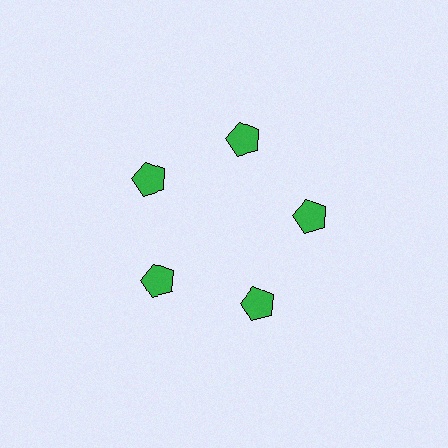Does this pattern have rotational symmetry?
Yes, this pattern has 5-fold rotational symmetry. It looks the same after rotating 72 degrees around the center.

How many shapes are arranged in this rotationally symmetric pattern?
There are 5 shapes, arranged in 5 groups of 1.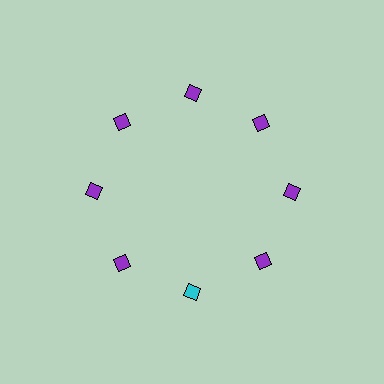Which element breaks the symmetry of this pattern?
The cyan diamond at roughly the 6 o'clock position breaks the symmetry. All other shapes are purple diamonds.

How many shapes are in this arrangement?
There are 8 shapes arranged in a ring pattern.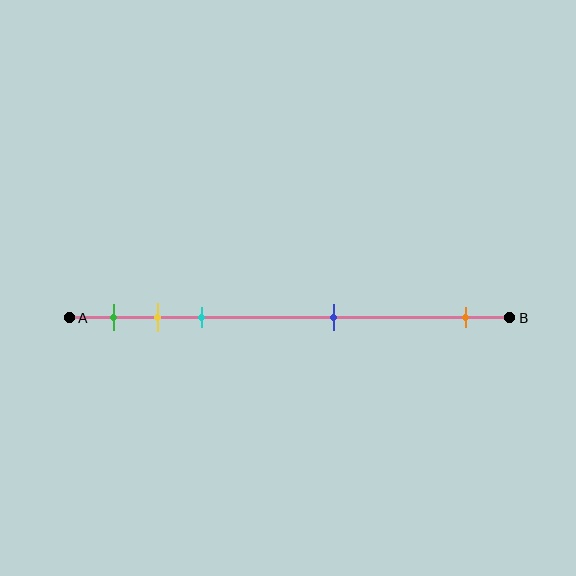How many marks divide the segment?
There are 5 marks dividing the segment.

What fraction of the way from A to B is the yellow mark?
The yellow mark is approximately 20% (0.2) of the way from A to B.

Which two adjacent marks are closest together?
The yellow and cyan marks are the closest adjacent pair.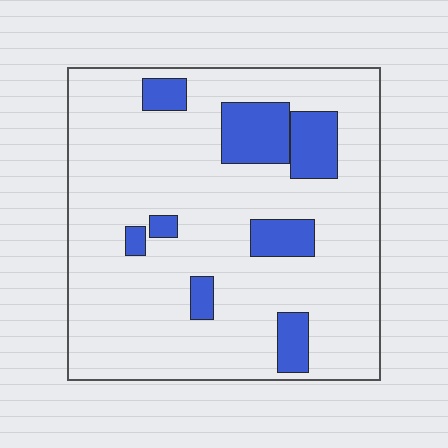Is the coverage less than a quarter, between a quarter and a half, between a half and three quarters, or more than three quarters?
Less than a quarter.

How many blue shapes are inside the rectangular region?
8.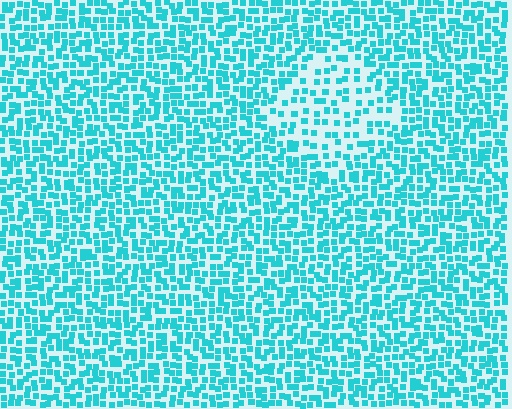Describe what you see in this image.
The image contains small cyan elements arranged at two different densities. A diamond-shaped region is visible where the elements are less densely packed than the surrounding area.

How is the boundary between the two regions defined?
The boundary is defined by a change in element density (approximately 1.9x ratio). All elements are the same color, size, and shape.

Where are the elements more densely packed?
The elements are more densely packed outside the diamond boundary.